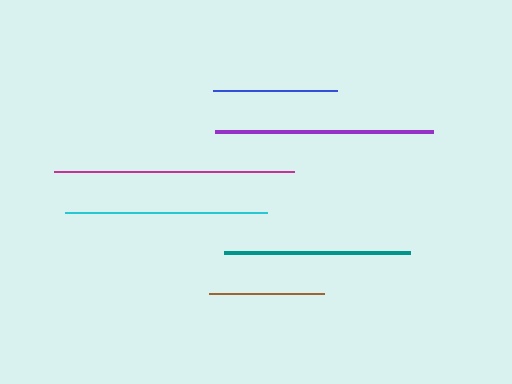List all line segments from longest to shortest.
From longest to shortest: magenta, purple, cyan, teal, blue, brown.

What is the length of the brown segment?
The brown segment is approximately 115 pixels long.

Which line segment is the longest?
The magenta line is the longest at approximately 240 pixels.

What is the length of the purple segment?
The purple segment is approximately 218 pixels long.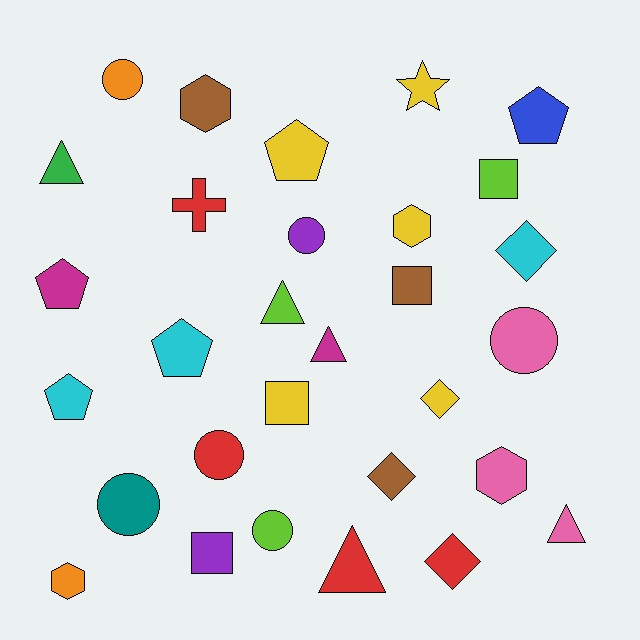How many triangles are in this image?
There are 5 triangles.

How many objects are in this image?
There are 30 objects.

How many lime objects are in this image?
There are 3 lime objects.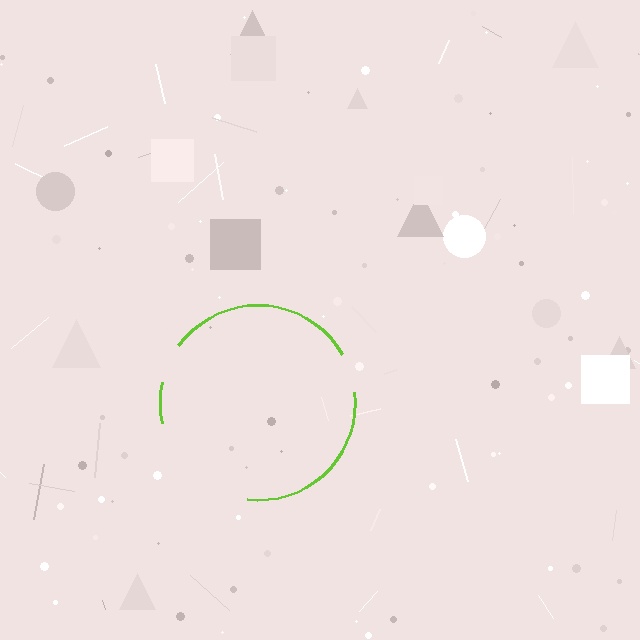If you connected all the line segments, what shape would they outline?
They would outline a circle.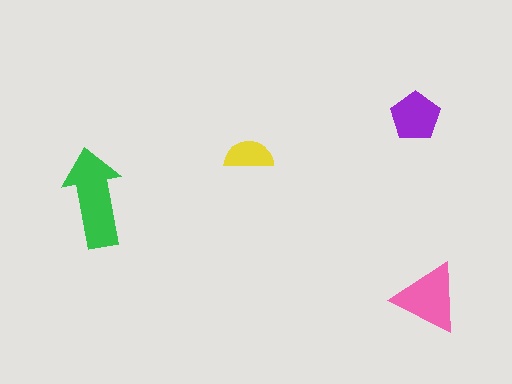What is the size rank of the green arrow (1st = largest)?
1st.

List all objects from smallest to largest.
The yellow semicircle, the purple pentagon, the pink triangle, the green arrow.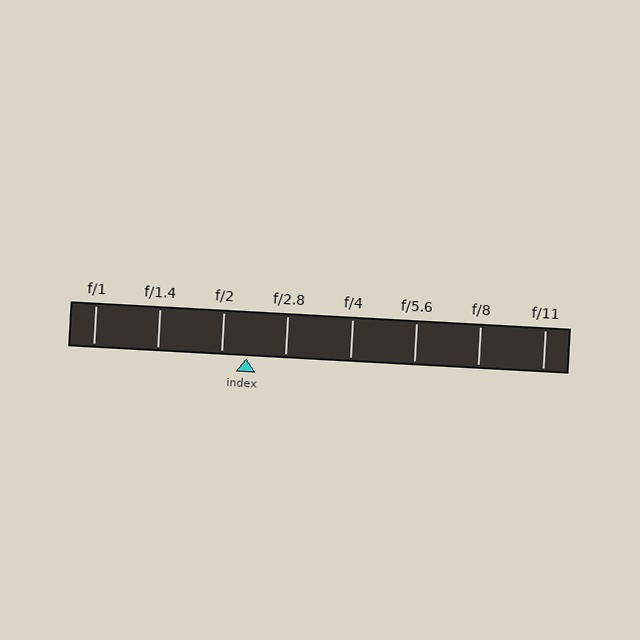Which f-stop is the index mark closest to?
The index mark is closest to f/2.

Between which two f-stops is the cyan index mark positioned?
The index mark is between f/2 and f/2.8.